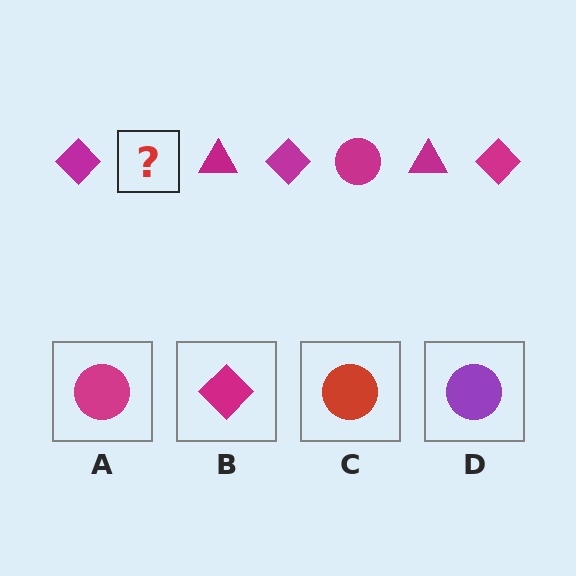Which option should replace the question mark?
Option A.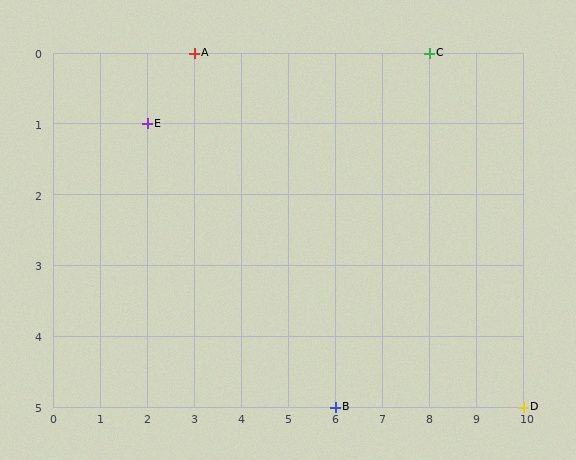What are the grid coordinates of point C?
Point C is at grid coordinates (8, 0).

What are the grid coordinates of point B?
Point B is at grid coordinates (6, 5).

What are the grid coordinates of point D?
Point D is at grid coordinates (10, 5).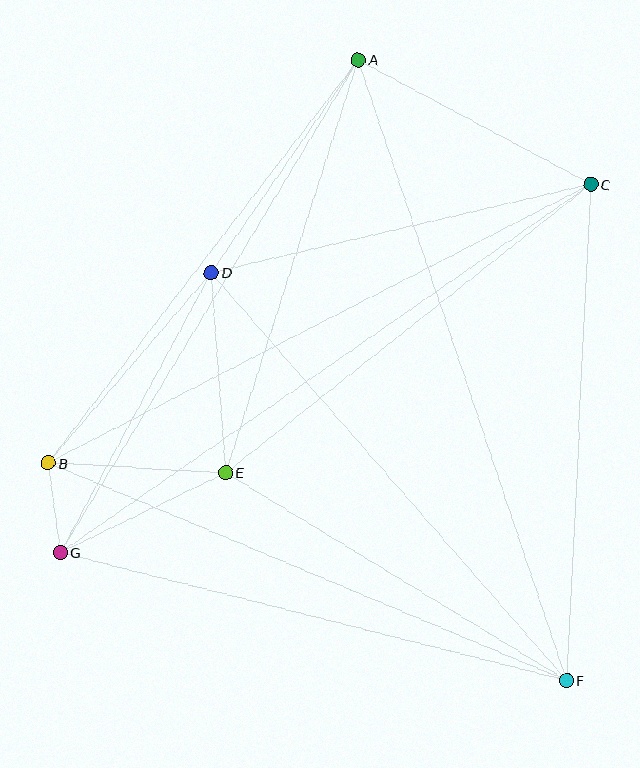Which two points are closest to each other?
Points B and G are closest to each other.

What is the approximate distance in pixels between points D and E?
The distance between D and E is approximately 201 pixels.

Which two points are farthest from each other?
Points A and F are farthest from each other.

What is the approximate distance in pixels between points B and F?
The distance between B and F is approximately 562 pixels.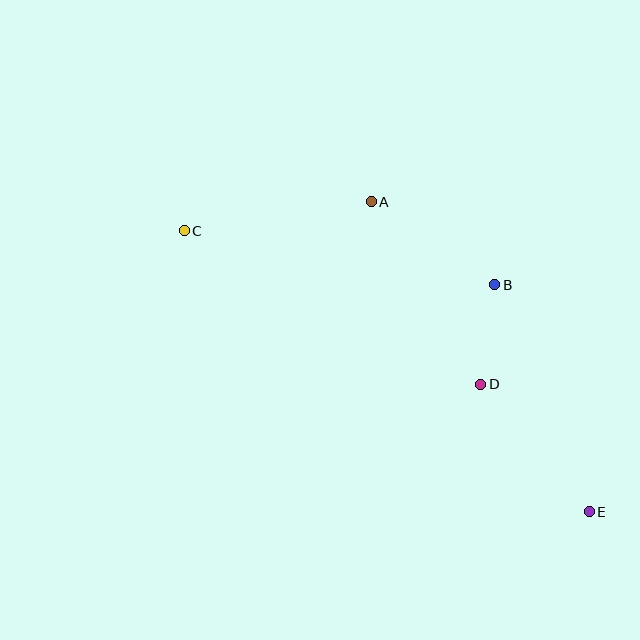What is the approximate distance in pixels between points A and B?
The distance between A and B is approximately 149 pixels.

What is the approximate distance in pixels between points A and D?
The distance between A and D is approximately 213 pixels.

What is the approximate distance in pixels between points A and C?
The distance between A and C is approximately 189 pixels.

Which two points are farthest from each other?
Points C and E are farthest from each other.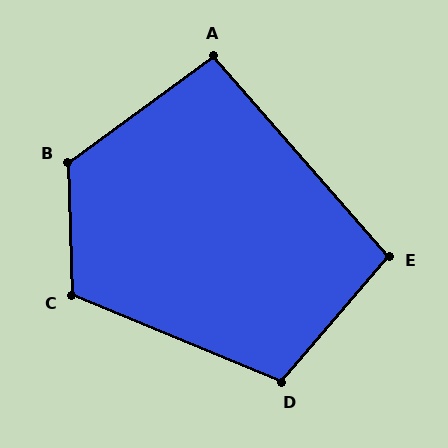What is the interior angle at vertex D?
Approximately 108 degrees (obtuse).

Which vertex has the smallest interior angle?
A, at approximately 95 degrees.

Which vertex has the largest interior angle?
B, at approximately 124 degrees.